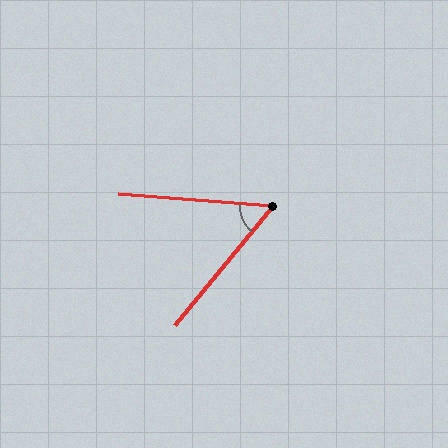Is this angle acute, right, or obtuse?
It is acute.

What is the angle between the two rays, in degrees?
Approximately 55 degrees.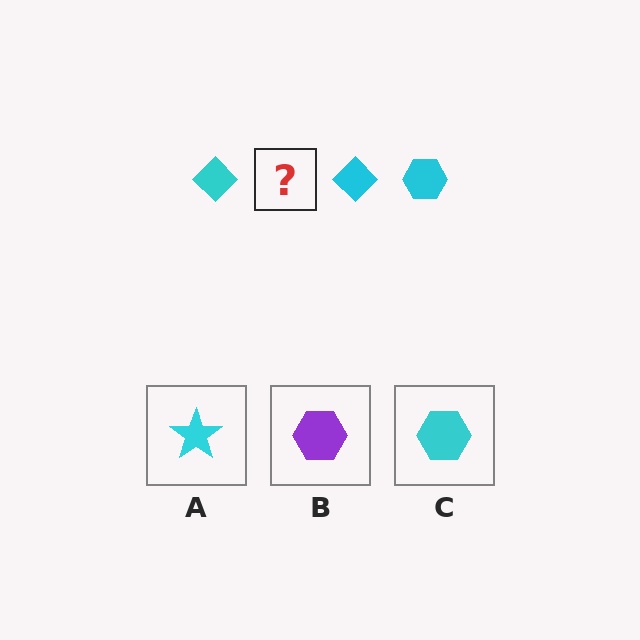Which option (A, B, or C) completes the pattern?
C.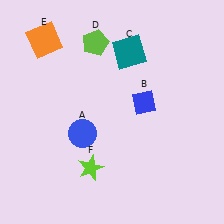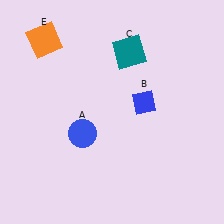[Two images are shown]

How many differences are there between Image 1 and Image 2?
There are 2 differences between the two images.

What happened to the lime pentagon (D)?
The lime pentagon (D) was removed in Image 2. It was in the top-left area of Image 1.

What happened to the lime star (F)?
The lime star (F) was removed in Image 2. It was in the bottom-left area of Image 1.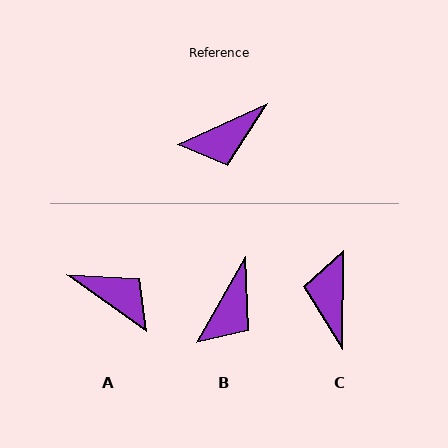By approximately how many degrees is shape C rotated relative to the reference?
Approximately 115 degrees clockwise.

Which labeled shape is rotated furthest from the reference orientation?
A, about 120 degrees away.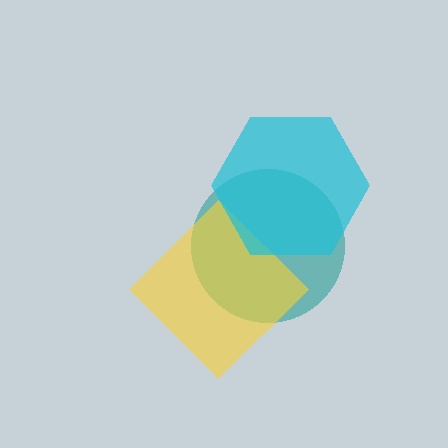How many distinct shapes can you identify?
There are 3 distinct shapes: a teal circle, a yellow diamond, a cyan hexagon.